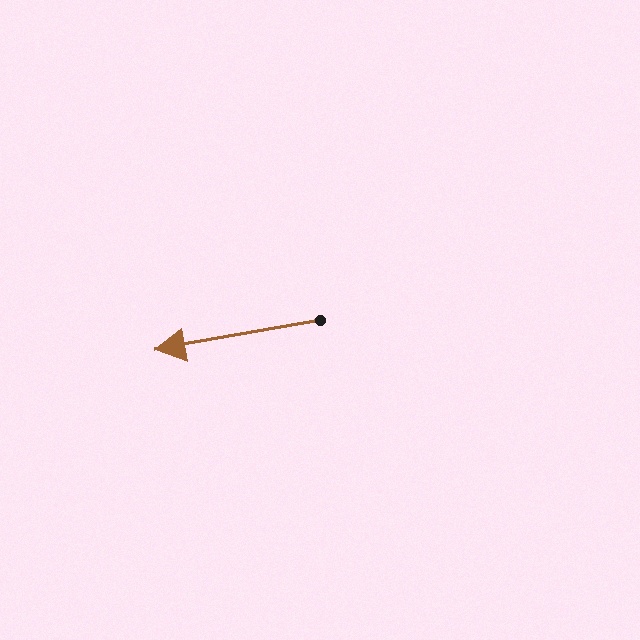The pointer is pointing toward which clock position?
Roughly 9 o'clock.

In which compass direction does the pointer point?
West.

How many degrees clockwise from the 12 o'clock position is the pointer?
Approximately 260 degrees.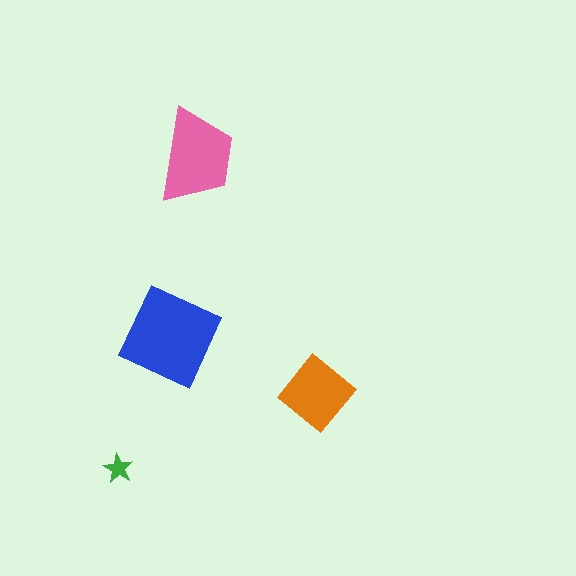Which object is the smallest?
The green star.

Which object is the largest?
The blue diamond.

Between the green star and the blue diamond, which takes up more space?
The blue diamond.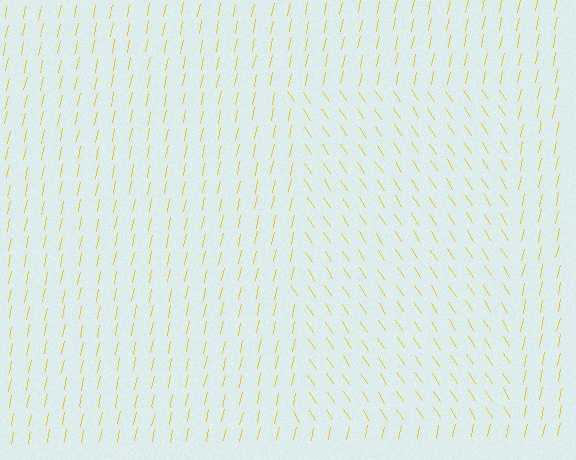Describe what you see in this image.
The image is filled with small yellow line segments. A rectangle region in the image has lines oriented differently from the surrounding lines, creating a visible texture boundary.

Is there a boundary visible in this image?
Yes, there is a texture boundary formed by a change in line orientation.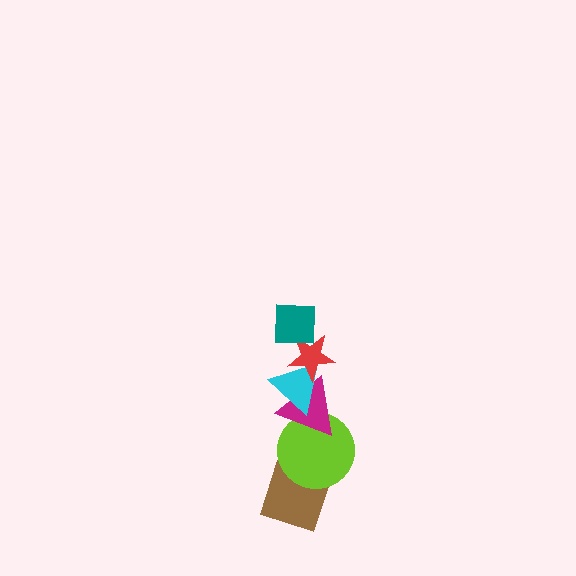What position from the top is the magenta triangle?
The magenta triangle is 4th from the top.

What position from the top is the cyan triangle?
The cyan triangle is 3rd from the top.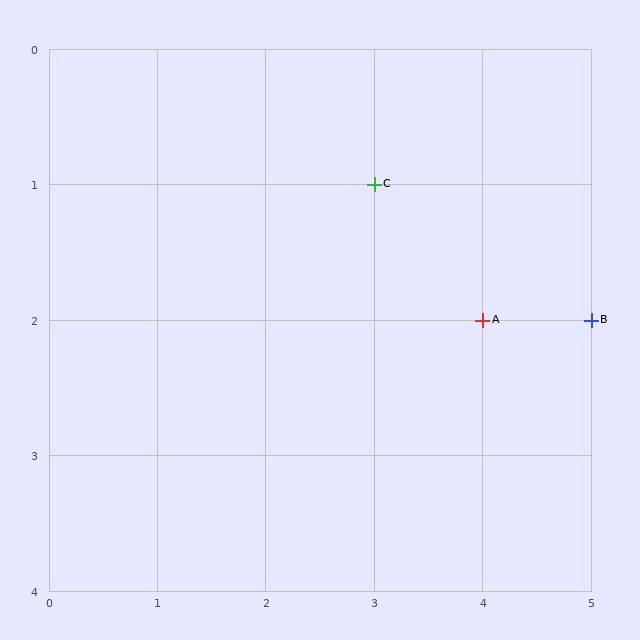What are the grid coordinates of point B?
Point B is at grid coordinates (5, 2).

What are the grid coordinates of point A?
Point A is at grid coordinates (4, 2).